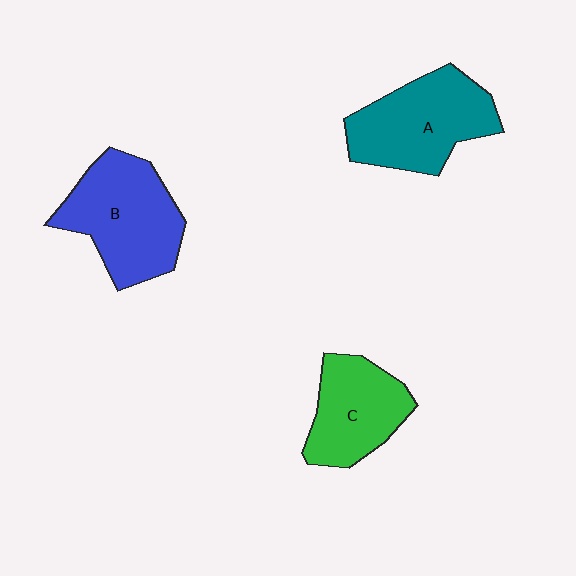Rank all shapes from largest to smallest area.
From largest to smallest: B (blue), A (teal), C (green).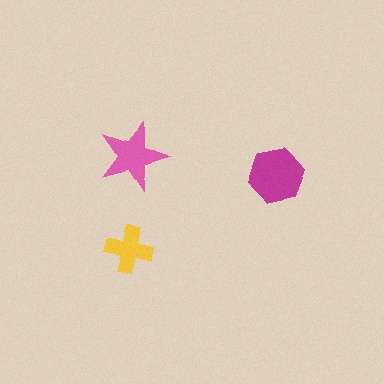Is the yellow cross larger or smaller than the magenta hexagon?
Smaller.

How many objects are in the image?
There are 3 objects in the image.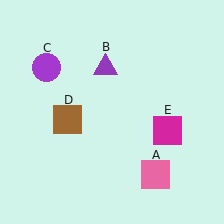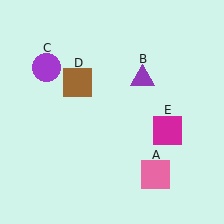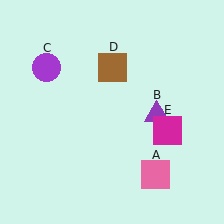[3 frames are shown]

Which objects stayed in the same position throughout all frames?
Pink square (object A) and purple circle (object C) and magenta square (object E) remained stationary.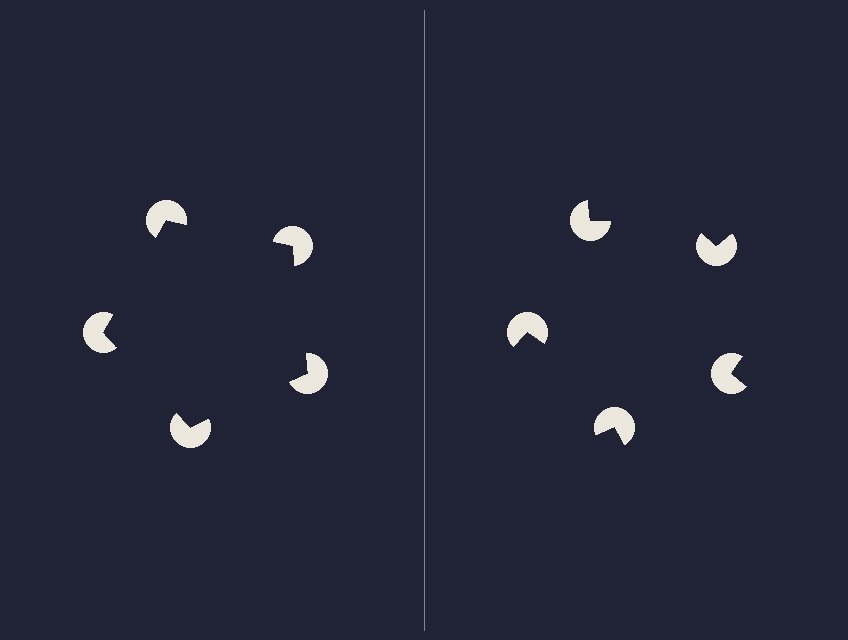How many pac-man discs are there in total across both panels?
10 — 5 on each side.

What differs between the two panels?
The pac-man discs are positioned identically on both sides; only the wedge orientations differ. On the left they align to a pentagon; on the right they are misaligned.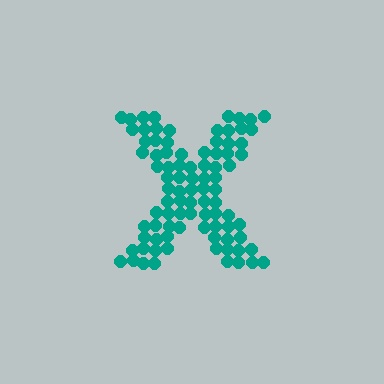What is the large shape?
The large shape is the letter X.